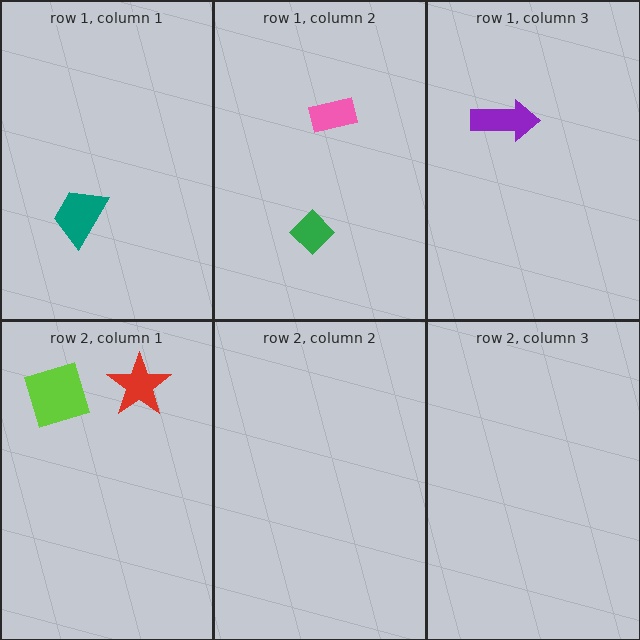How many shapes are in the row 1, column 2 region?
2.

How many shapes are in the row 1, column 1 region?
1.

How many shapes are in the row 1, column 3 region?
1.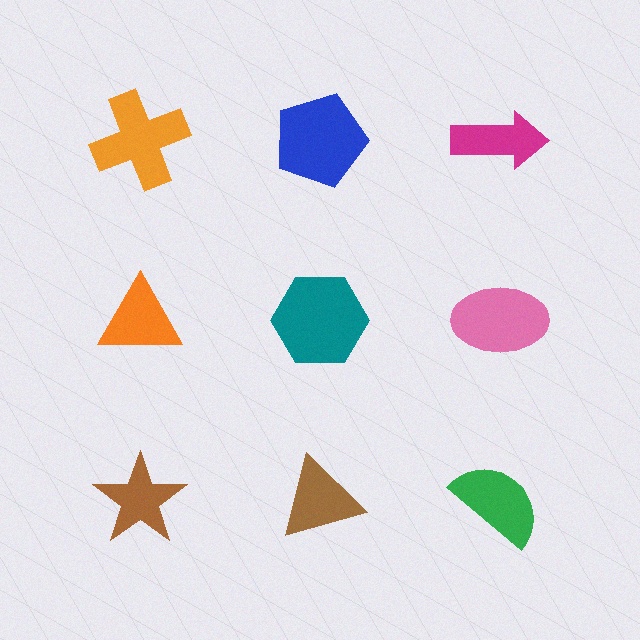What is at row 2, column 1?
An orange triangle.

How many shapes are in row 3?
3 shapes.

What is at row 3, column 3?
A green semicircle.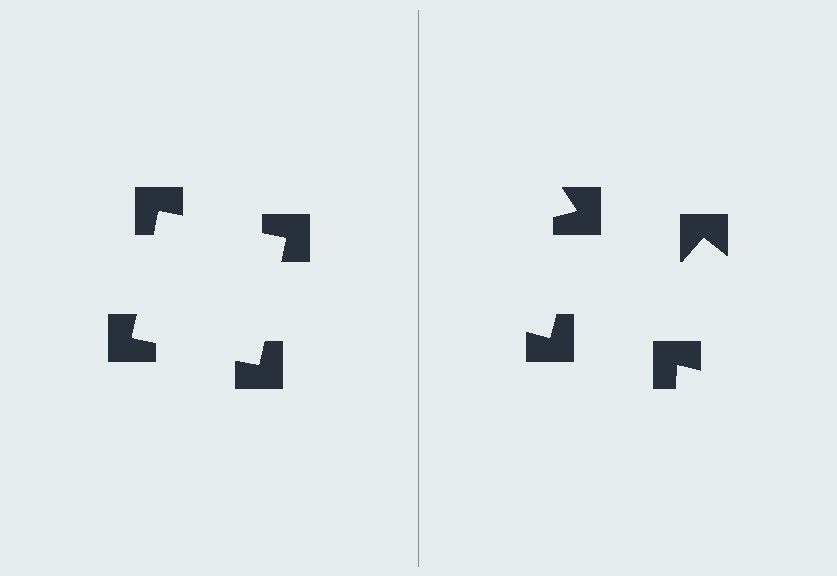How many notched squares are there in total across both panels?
8 — 4 on each side.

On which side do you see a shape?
An illusory square appears on the left side. On the right side the wedge cuts are rotated, so no coherent shape forms.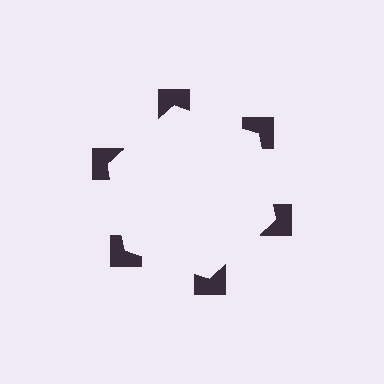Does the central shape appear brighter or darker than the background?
It typically appears slightly brighter than the background, even though no actual brightness change is drawn.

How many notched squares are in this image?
There are 6 — one at each vertex of the illusory hexagon.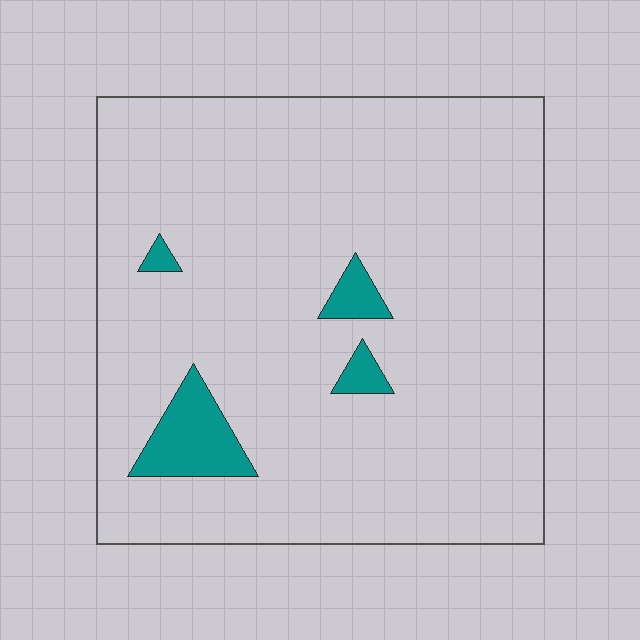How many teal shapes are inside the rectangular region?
4.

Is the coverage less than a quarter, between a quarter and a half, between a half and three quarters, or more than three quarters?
Less than a quarter.